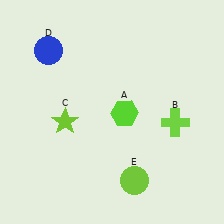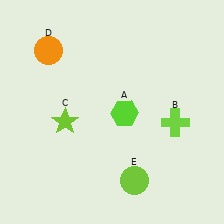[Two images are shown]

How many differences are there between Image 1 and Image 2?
There is 1 difference between the two images.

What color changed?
The circle (D) changed from blue in Image 1 to orange in Image 2.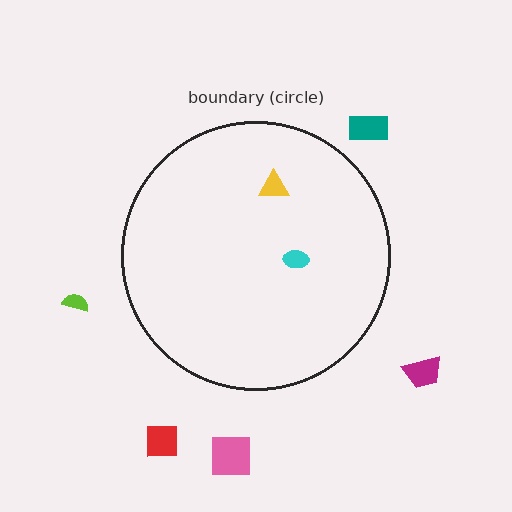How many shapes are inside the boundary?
2 inside, 5 outside.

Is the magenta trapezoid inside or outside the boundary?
Outside.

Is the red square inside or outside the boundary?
Outside.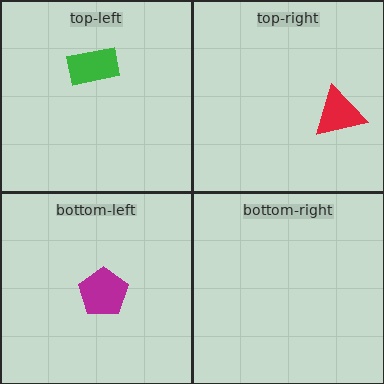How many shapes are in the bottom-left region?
1.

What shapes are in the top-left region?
The green rectangle.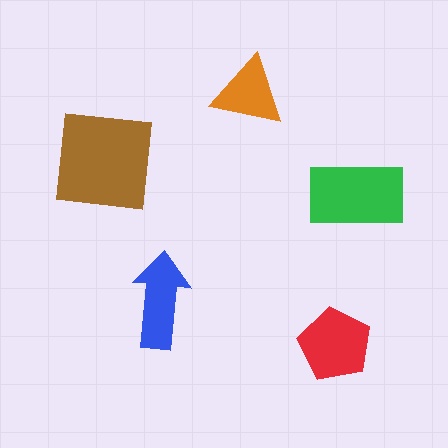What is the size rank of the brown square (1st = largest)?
1st.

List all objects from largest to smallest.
The brown square, the green rectangle, the red pentagon, the blue arrow, the orange triangle.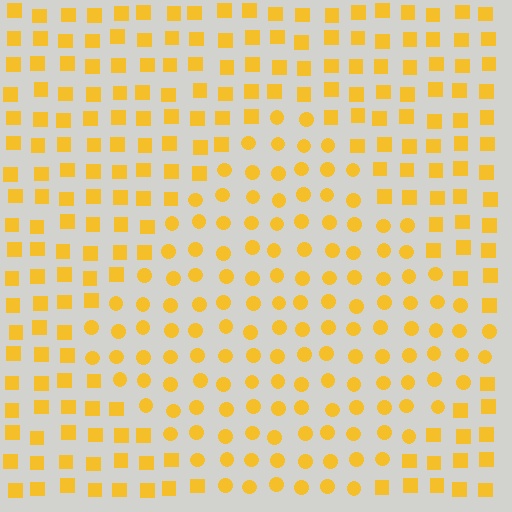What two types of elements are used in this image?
The image uses circles inside the diamond region and squares outside it.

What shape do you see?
I see a diamond.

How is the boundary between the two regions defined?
The boundary is defined by a change in element shape: circles inside vs. squares outside. All elements share the same color and spacing.